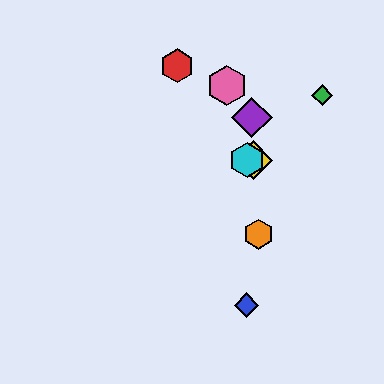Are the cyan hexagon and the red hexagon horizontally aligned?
No, the cyan hexagon is at y≈160 and the red hexagon is at y≈66.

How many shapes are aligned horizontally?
2 shapes (the yellow diamond, the cyan hexagon) are aligned horizontally.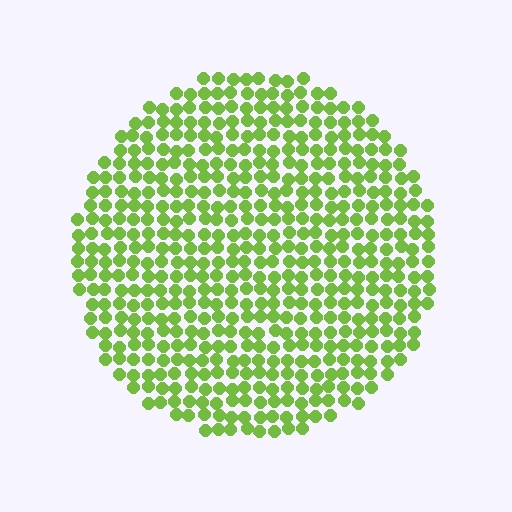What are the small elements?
The small elements are circles.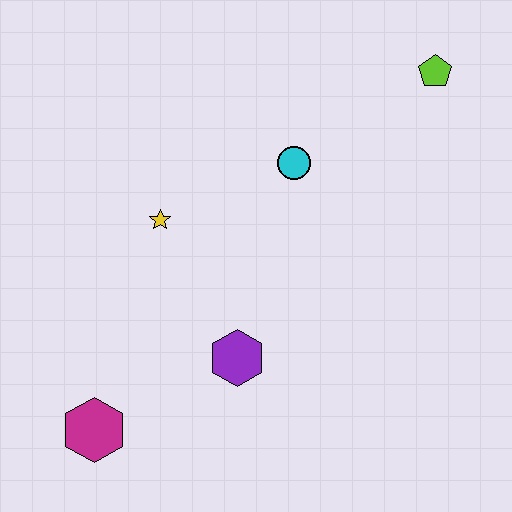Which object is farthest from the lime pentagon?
The magenta hexagon is farthest from the lime pentagon.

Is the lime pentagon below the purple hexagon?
No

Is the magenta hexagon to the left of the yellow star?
Yes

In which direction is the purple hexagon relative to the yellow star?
The purple hexagon is below the yellow star.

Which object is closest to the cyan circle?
The yellow star is closest to the cyan circle.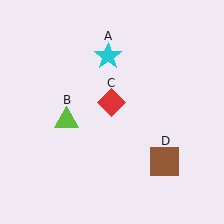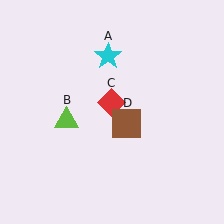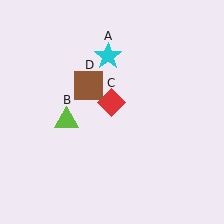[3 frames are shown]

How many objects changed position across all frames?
1 object changed position: brown square (object D).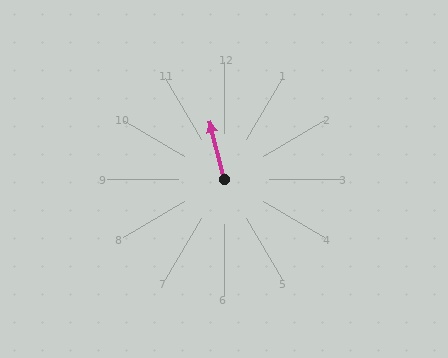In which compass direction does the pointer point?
North.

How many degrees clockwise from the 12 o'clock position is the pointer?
Approximately 345 degrees.